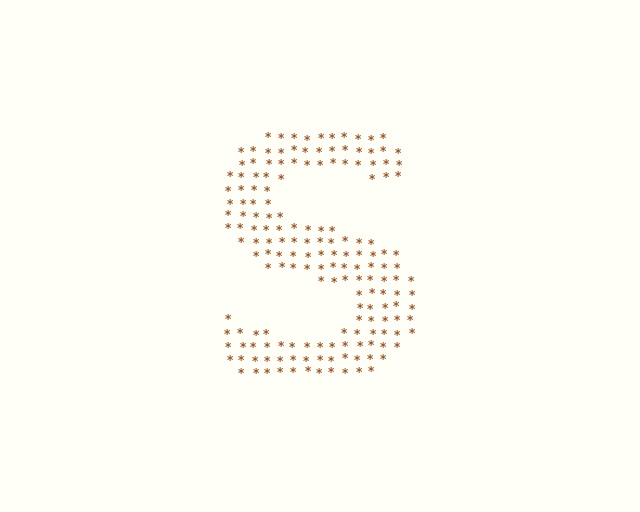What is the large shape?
The large shape is the letter S.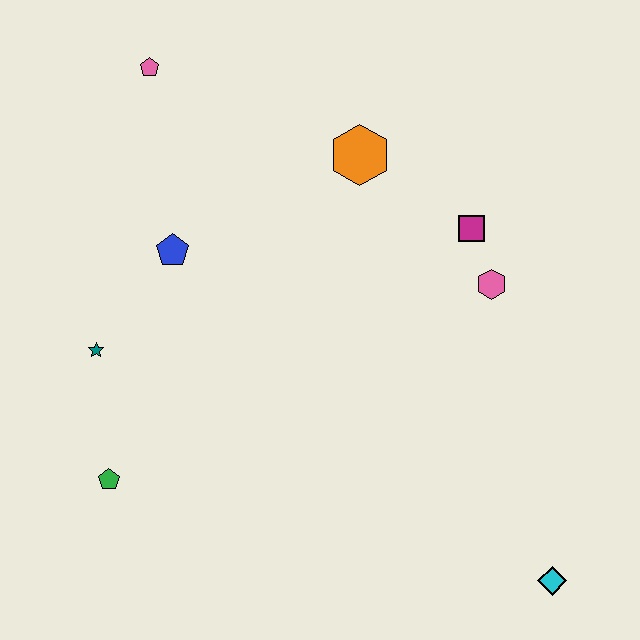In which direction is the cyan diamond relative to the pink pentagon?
The cyan diamond is below the pink pentagon.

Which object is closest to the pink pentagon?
The blue pentagon is closest to the pink pentagon.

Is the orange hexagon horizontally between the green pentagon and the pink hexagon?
Yes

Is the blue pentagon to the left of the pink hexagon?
Yes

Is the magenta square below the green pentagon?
No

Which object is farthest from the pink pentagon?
The cyan diamond is farthest from the pink pentagon.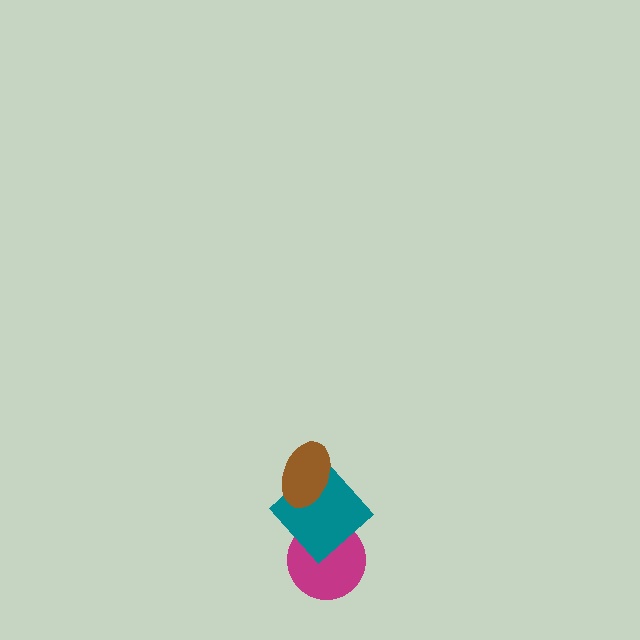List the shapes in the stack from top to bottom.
From top to bottom: the brown ellipse, the teal diamond, the magenta circle.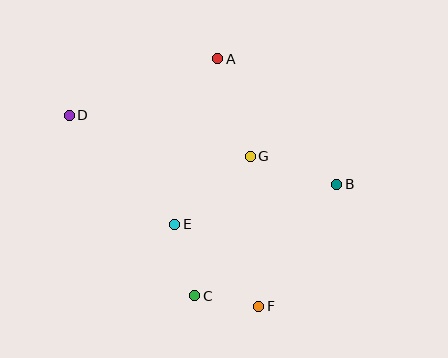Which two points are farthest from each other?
Points B and D are farthest from each other.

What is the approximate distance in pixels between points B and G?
The distance between B and G is approximately 91 pixels.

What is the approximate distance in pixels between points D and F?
The distance between D and F is approximately 269 pixels.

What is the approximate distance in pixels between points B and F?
The distance between B and F is approximately 145 pixels.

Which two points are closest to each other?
Points C and F are closest to each other.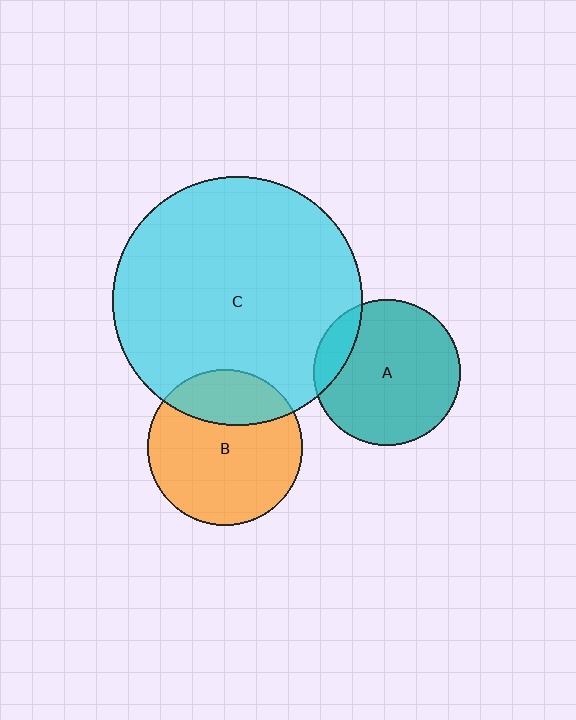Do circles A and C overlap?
Yes.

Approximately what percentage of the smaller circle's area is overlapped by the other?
Approximately 15%.